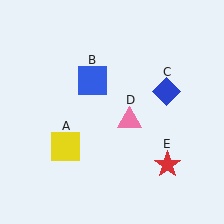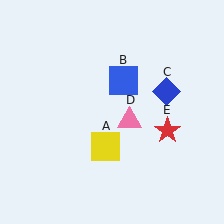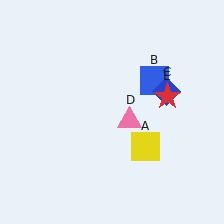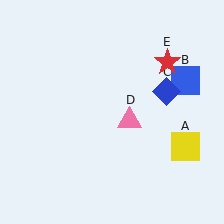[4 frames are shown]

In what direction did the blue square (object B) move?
The blue square (object B) moved right.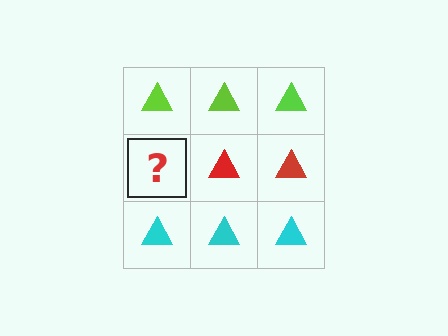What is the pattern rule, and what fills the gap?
The rule is that each row has a consistent color. The gap should be filled with a red triangle.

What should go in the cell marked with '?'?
The missing cell should contain a red triangle.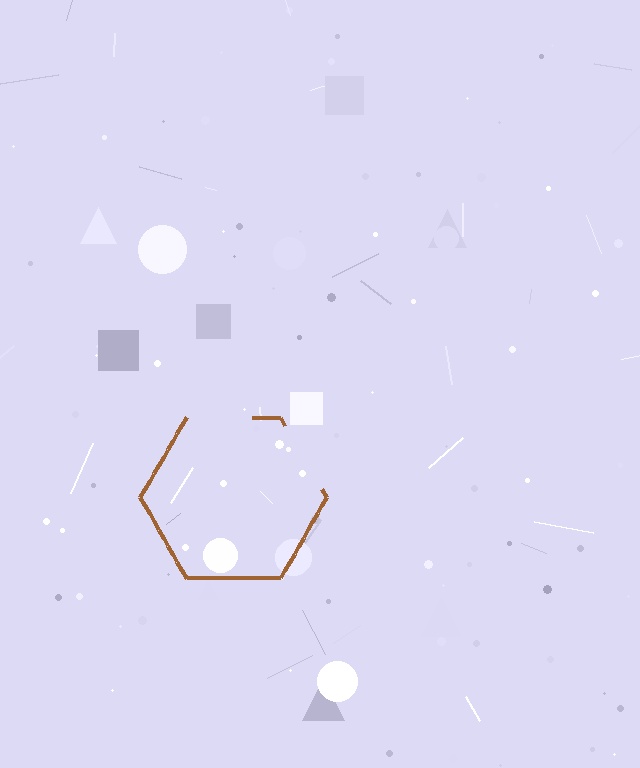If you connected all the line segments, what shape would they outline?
They would outline a hexagon.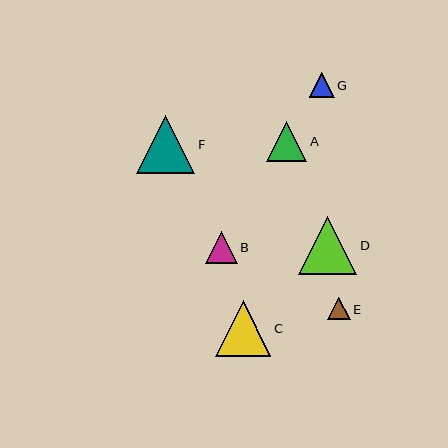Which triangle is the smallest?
Triangle E is the smallest with a size of approximately 22 pixels.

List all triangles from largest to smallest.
From largest to smallest: D, F, C, A, B, G, E.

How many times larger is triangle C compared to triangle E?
Triangle C is approximately 2.5 times the size of triangle E.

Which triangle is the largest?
Triangle D is the largest with a size of approximately 58 pixels.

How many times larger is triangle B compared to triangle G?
Triangle B is approximately 1.3 times the size of triangle G.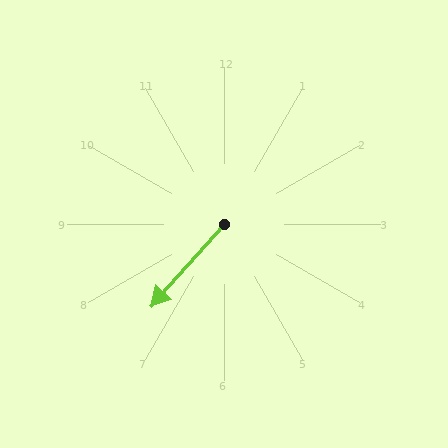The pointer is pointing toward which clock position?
Roughly 7 o'clock.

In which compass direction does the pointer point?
Southwest.